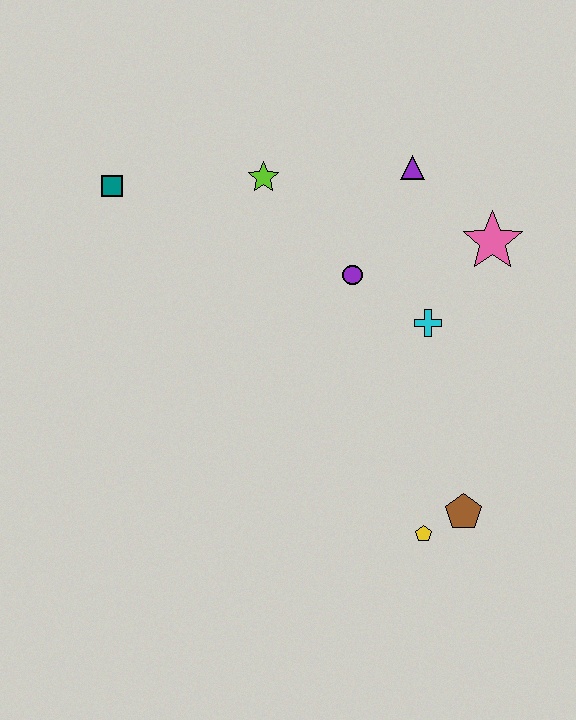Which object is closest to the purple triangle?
The pink star is closest to the purple triangle.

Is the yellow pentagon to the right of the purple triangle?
Yes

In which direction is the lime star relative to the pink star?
The lime star is to the left of the pink star.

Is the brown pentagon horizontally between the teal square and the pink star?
Yes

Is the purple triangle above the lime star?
Yes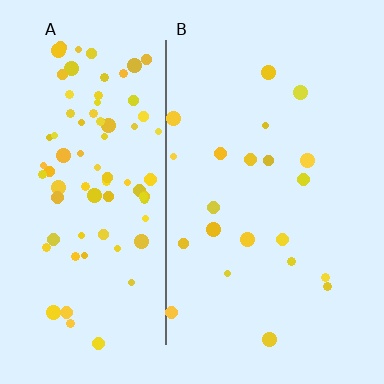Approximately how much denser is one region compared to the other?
Approximately 4.0× — region A over region B.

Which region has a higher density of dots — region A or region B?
A (the left).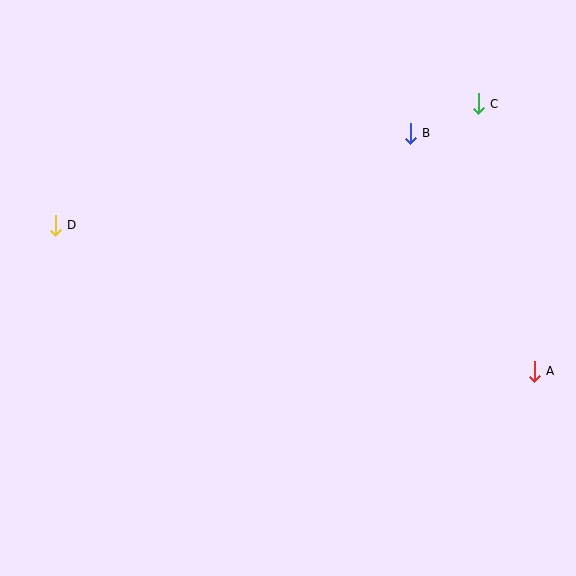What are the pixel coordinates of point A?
Point A is at (534, 371).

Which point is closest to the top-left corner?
Point D is closest to the top-left corner.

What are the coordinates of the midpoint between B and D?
The midpoint between B and D is at (233, 179).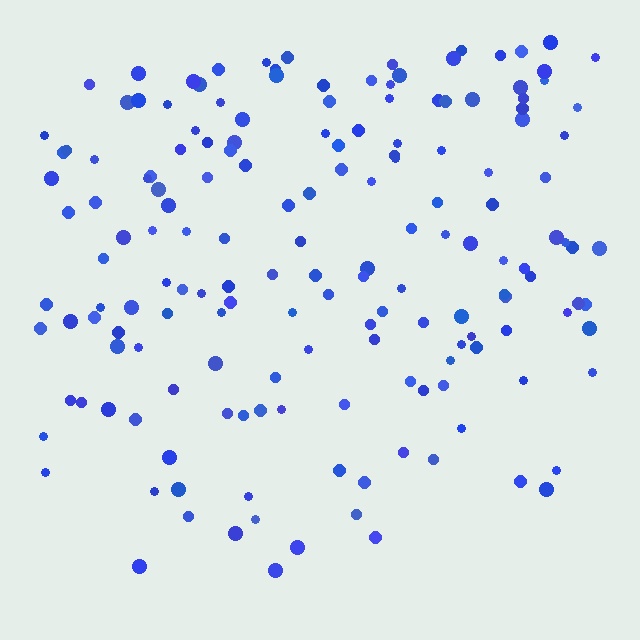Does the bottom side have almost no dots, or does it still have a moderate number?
Still a moderate number, just noticeably fewer than the top.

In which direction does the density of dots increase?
From bottom to top, with the top side densest.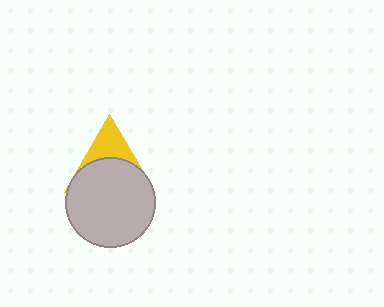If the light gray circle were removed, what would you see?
You would see the complete yellow triangle.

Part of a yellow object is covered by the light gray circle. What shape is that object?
It is a triangle.